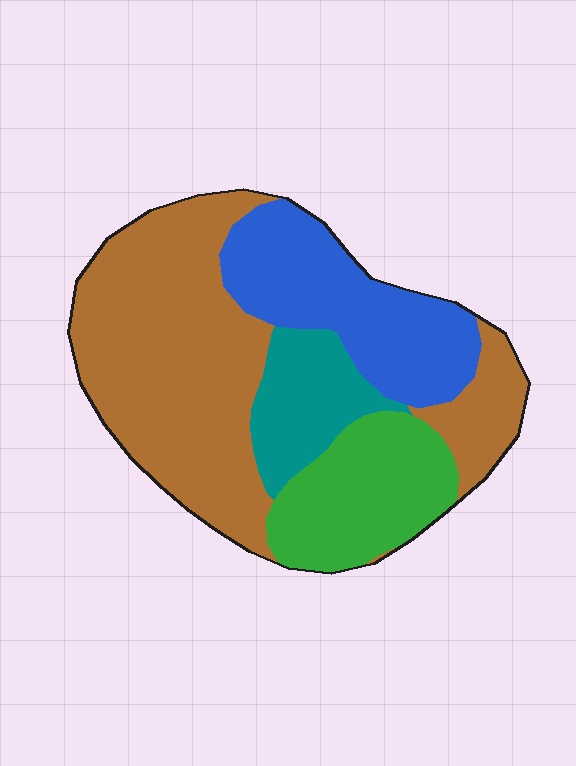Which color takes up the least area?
Teal, at roughly 10%.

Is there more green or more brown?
Brown.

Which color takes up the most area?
Brown, at roughly 50%.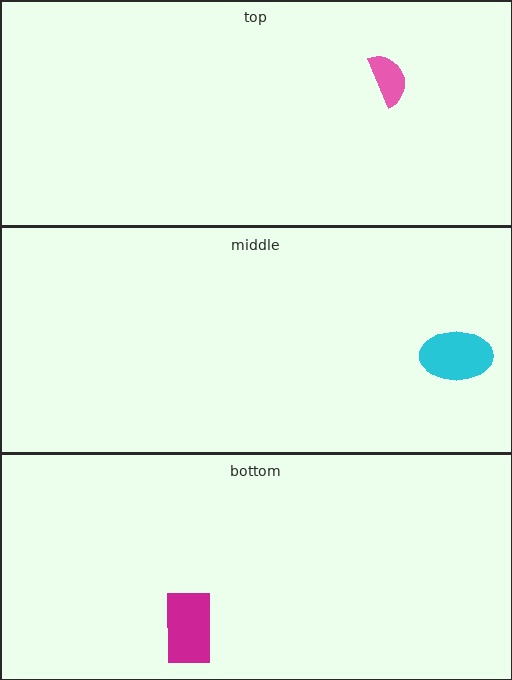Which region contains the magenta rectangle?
The bottom region.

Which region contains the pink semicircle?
The top region.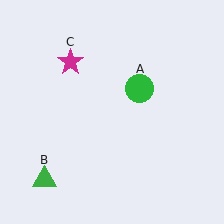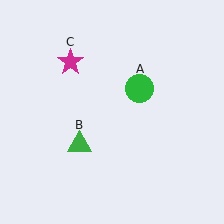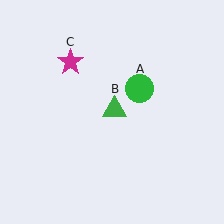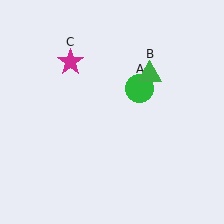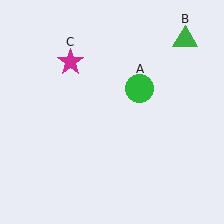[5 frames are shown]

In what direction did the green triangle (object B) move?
The green triangle (object B) moved up and to the right.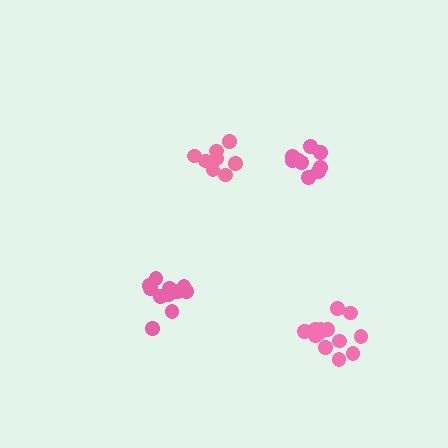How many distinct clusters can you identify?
There are 4 distinct clusters.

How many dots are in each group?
Group 1: 13 dots, Group 2: 12 dots, Group 3: 9 dots, Group 4: 8 dots (42 total).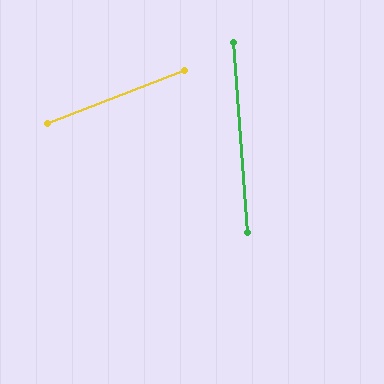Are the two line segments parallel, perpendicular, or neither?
Neither parallel nor perpendicular — they differ by about 73°.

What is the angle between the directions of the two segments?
Approximately 73 degrees.